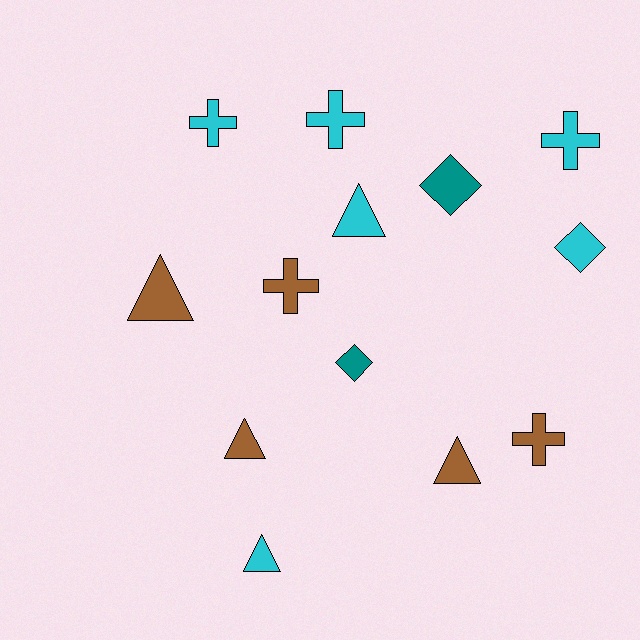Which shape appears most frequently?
Triangle, with 5 objects.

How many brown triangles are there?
There are 3 brown triangles.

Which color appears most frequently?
Cyan, with 6 objects.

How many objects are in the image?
There are 13 objects.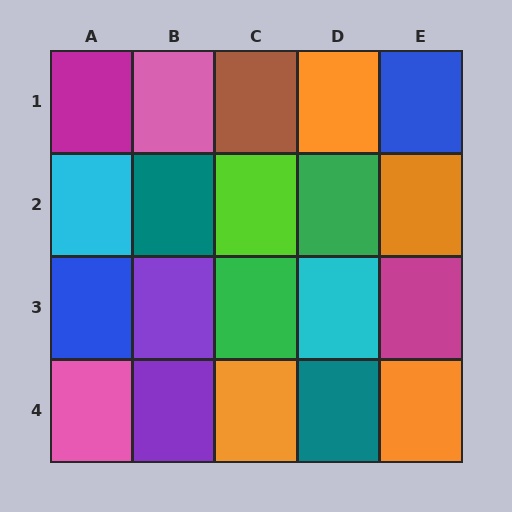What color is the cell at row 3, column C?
Green.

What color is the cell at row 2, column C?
Lime.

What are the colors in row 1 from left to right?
Magenta, pink, brown, orange, blue.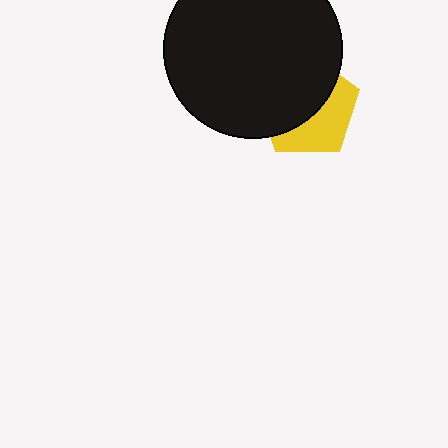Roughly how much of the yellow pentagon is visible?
A small part of it is visible (roughly 42%).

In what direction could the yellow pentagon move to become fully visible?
The yellow pentagon could move toward the lower-right. That would shift it out from behind the black circle entirely.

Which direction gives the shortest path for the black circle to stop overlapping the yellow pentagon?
Moving toward the upper-left gives the shortest separation.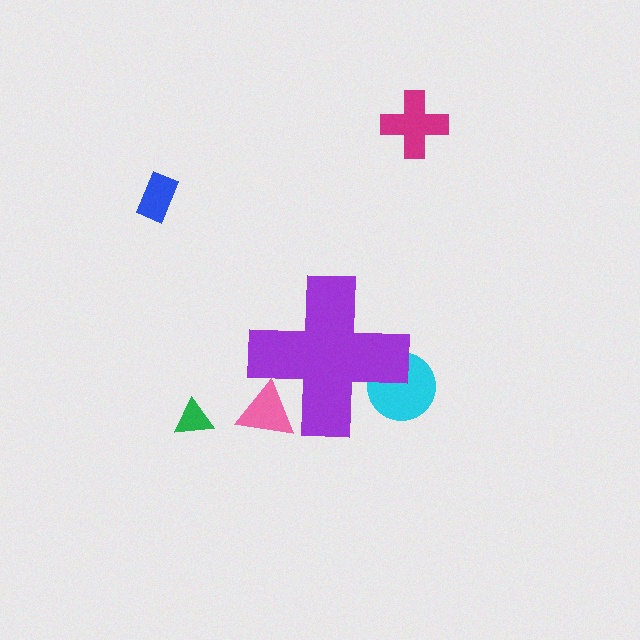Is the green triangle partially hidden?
No, the green triangle is fully visible.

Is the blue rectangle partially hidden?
No, the blue rectangle is fully visible.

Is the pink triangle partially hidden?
Yes, the pink triangle is partially hidden behind the purple cross.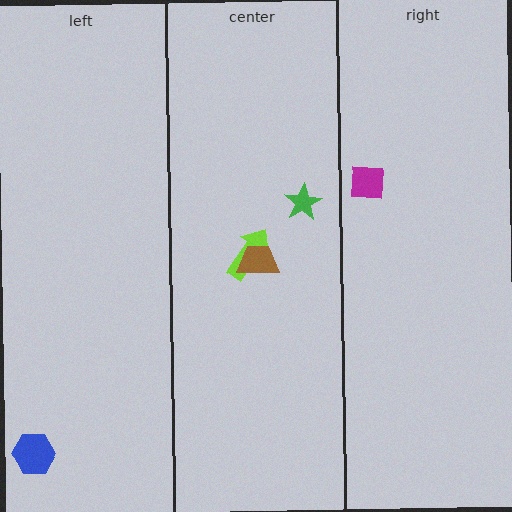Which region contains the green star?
The center region.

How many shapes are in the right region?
1.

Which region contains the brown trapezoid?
The center region.